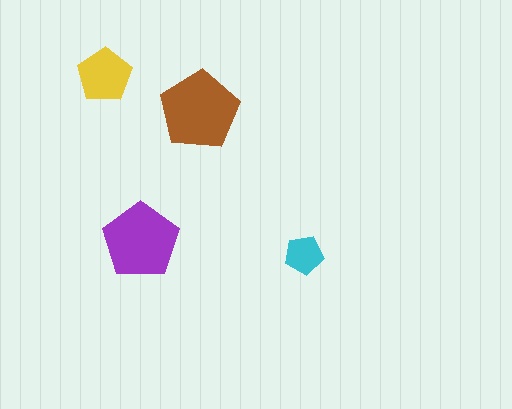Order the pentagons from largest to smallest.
the brown one, the purple one, the yellow one, the cyan one.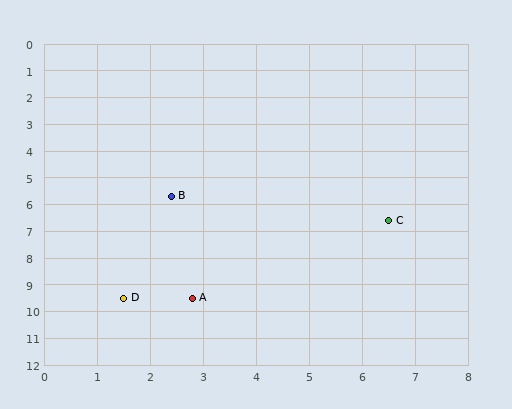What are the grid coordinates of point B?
Point B is at approximately (2.4, 5.7).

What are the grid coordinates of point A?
Point A is at approximately (2.8, 9.5).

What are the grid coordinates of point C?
Point C is at approximately (6.5, 6.6).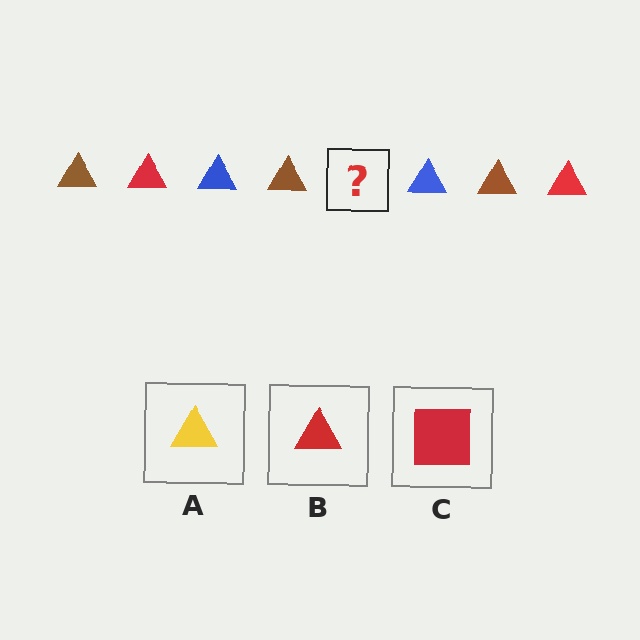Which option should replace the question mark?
Option B.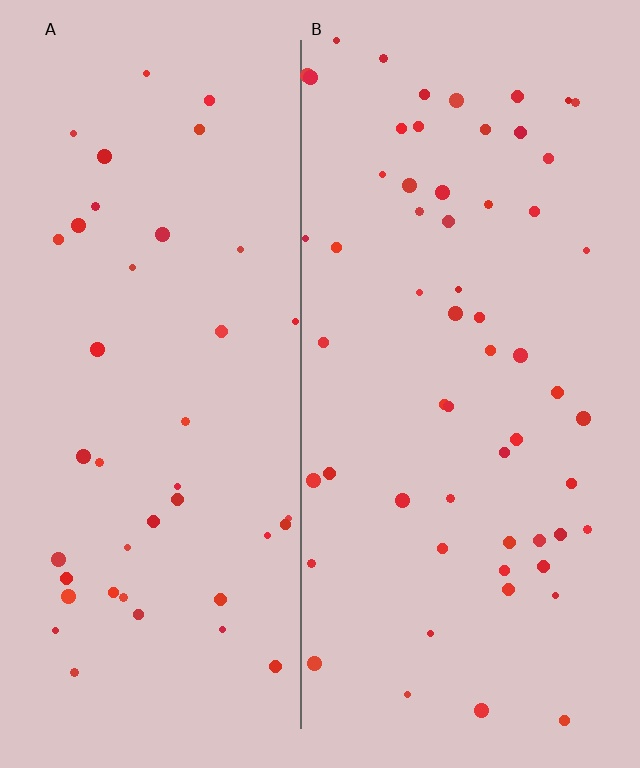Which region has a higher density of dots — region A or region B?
B (the right).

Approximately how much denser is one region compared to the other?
Approximately 1.4× — region B over region A.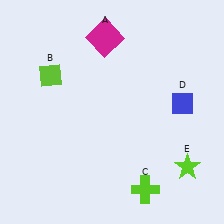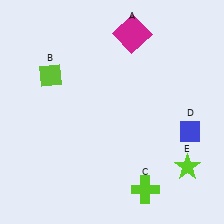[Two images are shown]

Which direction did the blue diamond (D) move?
The blue diamond (D) moved down.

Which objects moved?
The objects that moved are: the magenta square (A), the blue diamond (D).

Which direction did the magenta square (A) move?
The magenta square (A) moved right.